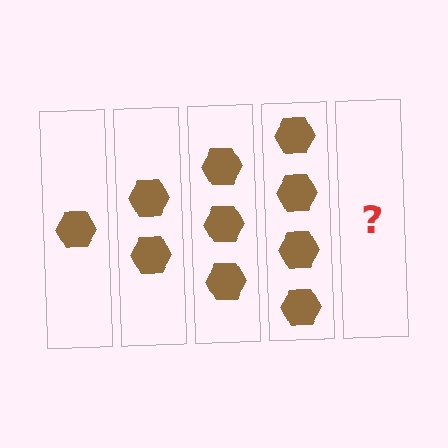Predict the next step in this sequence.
The next step is 5 hexagons.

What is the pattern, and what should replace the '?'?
The pattern is that each step adds one more hexagon. The '?' should be 5 hexagons.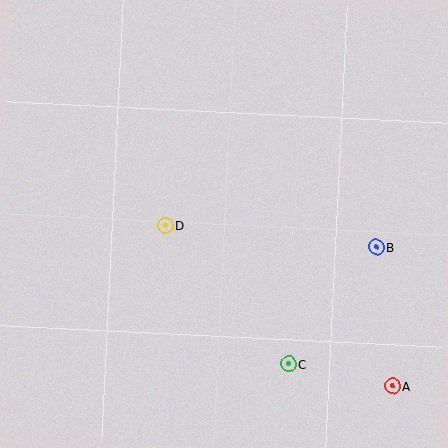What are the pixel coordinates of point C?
Point C is at (288, 364).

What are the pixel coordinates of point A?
Point A is at (392, 386).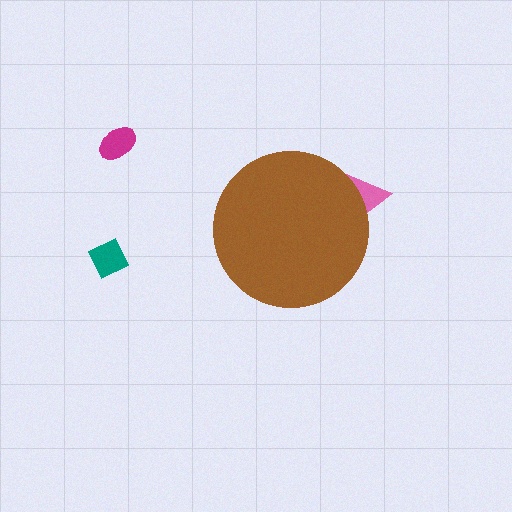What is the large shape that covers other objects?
A brown circle.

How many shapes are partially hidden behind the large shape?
1 shape is partially hidden.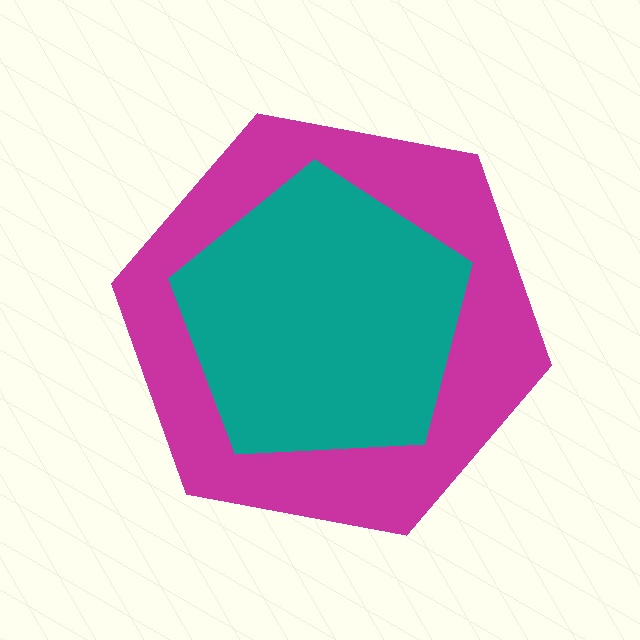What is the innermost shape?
The teal pentagon.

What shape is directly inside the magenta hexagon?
The teal pentagon.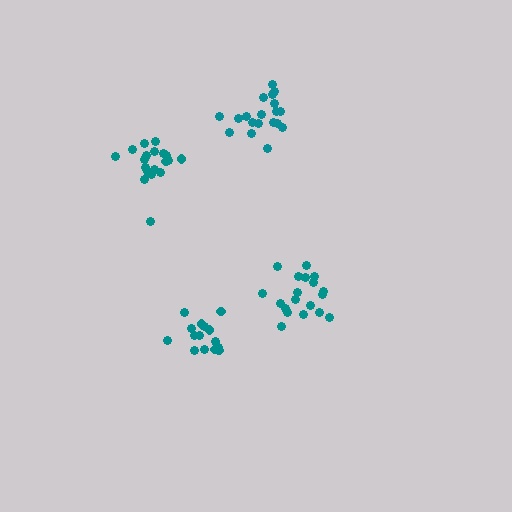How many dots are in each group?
Group 1: 19 dots, Group 2: 20 dots, Group 3: 19 dots, Group 4: 15 dots (73 total).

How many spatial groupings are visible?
There are 4 spatial groupings.